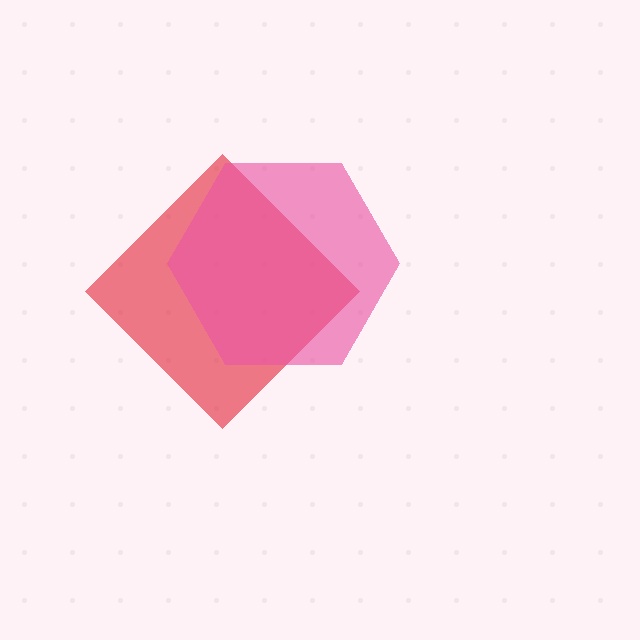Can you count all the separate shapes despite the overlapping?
Yes, there are 2 separate shapes.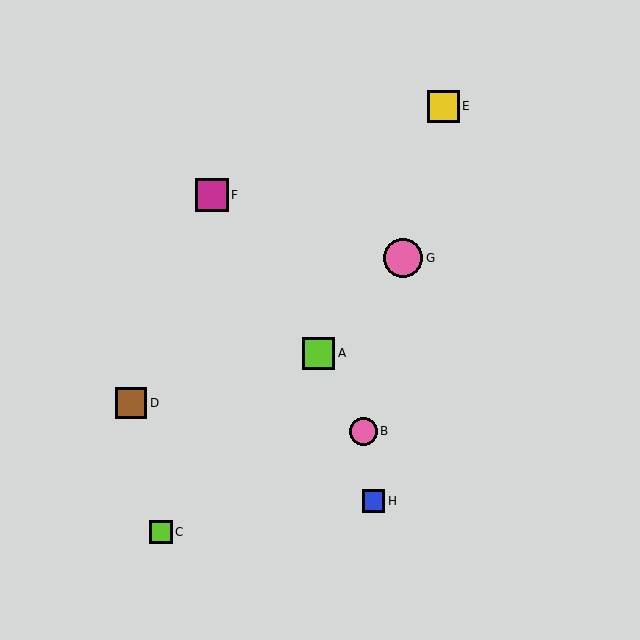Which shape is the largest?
The pink circle (labeled G) is the largest.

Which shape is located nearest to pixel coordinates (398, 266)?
The pink circle (labeled G) at (403, 258) is nearest to that location.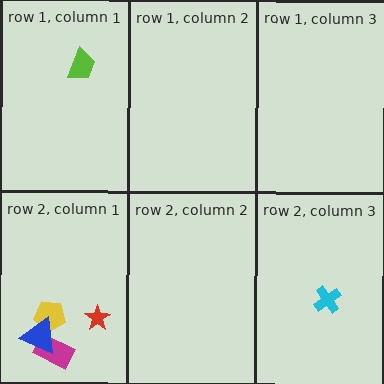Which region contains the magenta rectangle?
The row 2, column 1 region.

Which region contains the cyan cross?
The row 2, column 3 region.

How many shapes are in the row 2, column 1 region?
4.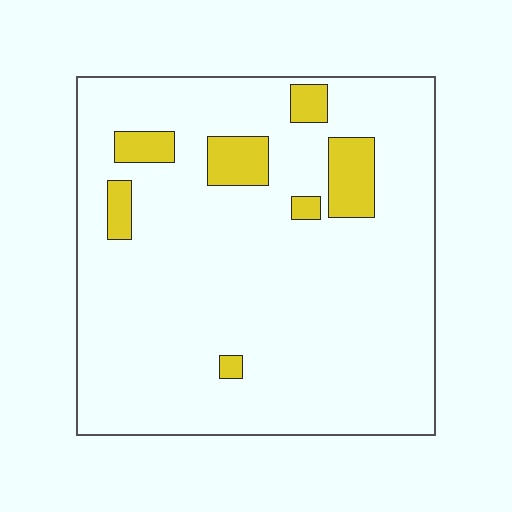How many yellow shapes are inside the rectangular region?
7.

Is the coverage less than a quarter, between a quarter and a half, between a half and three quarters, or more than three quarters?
Less than a quarter.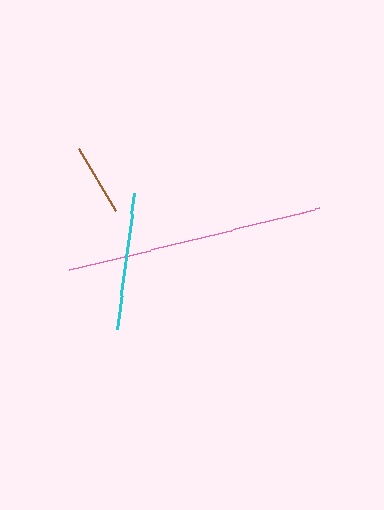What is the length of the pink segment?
The pink segment is approximately 258 pixels long.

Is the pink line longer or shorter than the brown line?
The pink line is longer than the brown line.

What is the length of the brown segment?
The brown segment is approximately 73 pixels long.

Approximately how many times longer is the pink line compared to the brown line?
The pink line is approximately 3.5 times the length of the brown line.